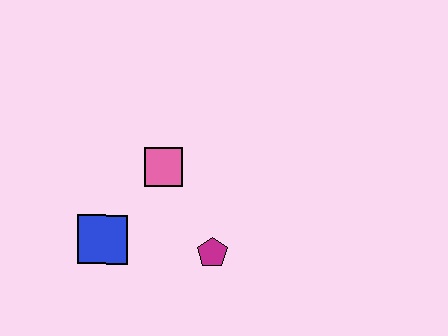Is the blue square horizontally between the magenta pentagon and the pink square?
No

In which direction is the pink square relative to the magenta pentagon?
The pink square is above the magenta pentagon.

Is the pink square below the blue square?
No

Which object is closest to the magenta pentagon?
The pink square is closest to the magenta pentagon.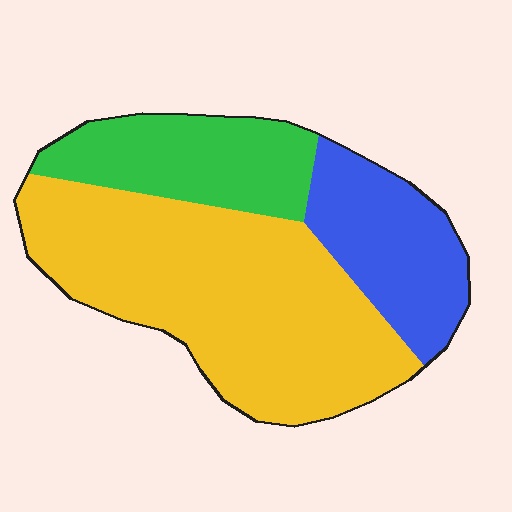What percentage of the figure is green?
Green takes up about one fifth (1/5) of the figure.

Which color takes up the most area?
Yellow, at roughly 55%.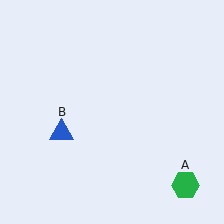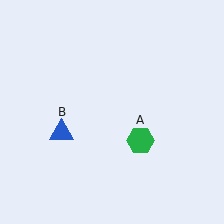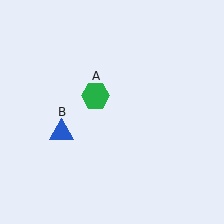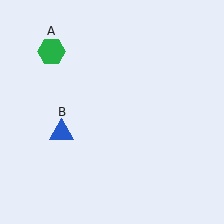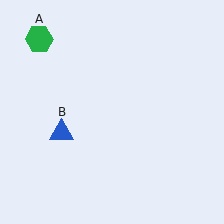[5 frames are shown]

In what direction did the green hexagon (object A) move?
The green hexagon (object A) moved up and to the left.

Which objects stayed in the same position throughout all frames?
Blue triangle (object B) remained stationary.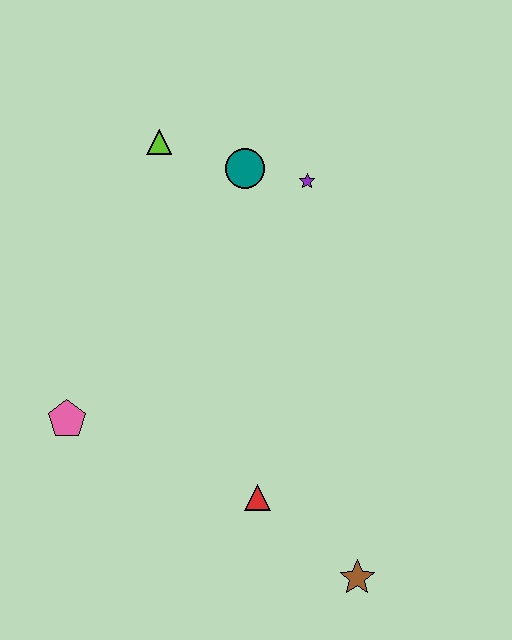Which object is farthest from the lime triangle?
The brown star is farthest from the lime triangle.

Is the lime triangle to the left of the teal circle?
Yes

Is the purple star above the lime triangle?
No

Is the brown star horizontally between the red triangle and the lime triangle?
No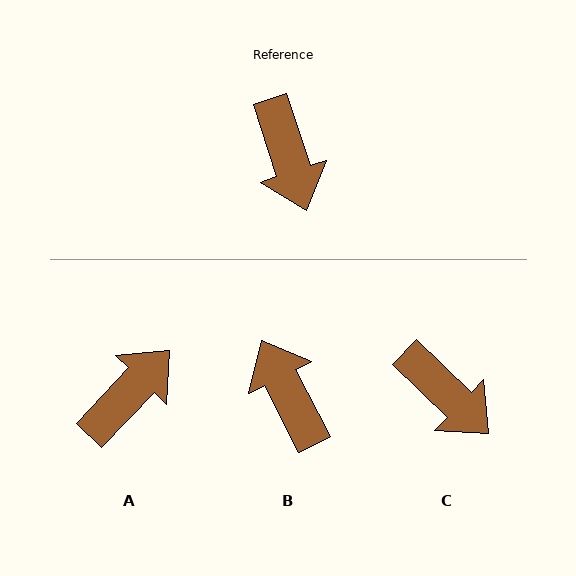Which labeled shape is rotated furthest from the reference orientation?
B, about 171 degrees away.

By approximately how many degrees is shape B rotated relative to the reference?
Approximately 171 degrees clockwise.